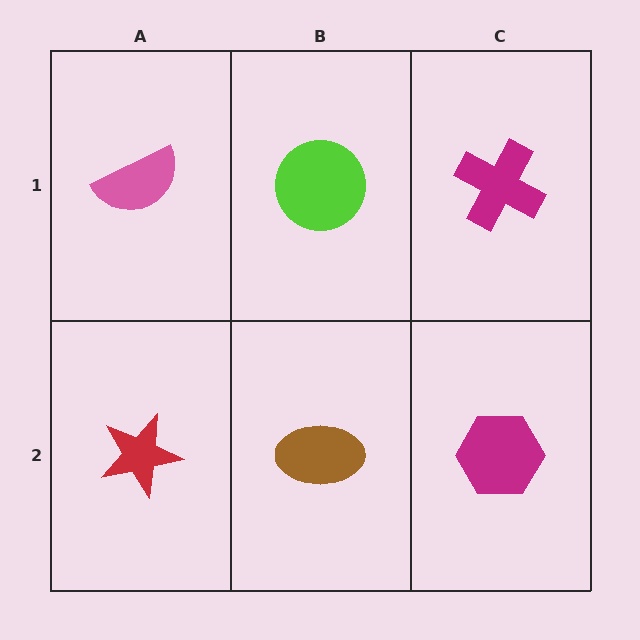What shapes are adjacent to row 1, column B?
A brown ellipse (row 2, column B), a pink semicircle (row 1, column A), a magenta cross (row 1, column C).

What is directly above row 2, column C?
A magenta cross.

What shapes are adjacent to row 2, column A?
A pink semicircle (row 1, column A), a brown ellipse (row 2, column B).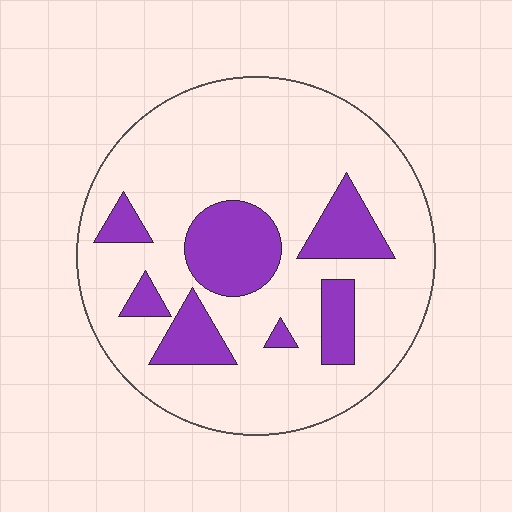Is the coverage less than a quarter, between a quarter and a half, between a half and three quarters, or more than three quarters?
Less than a quarter.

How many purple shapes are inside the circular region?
7.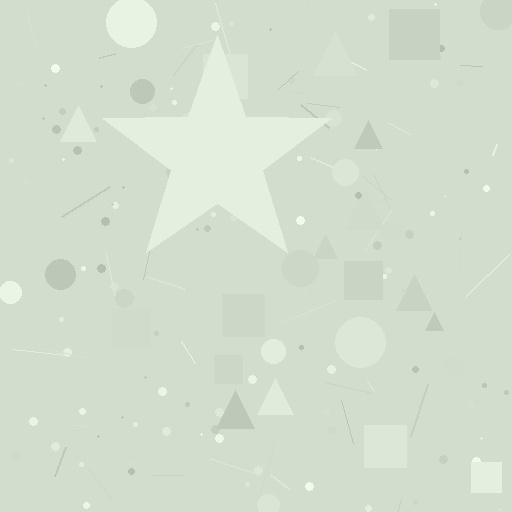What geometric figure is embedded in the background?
A star is embedded in the background.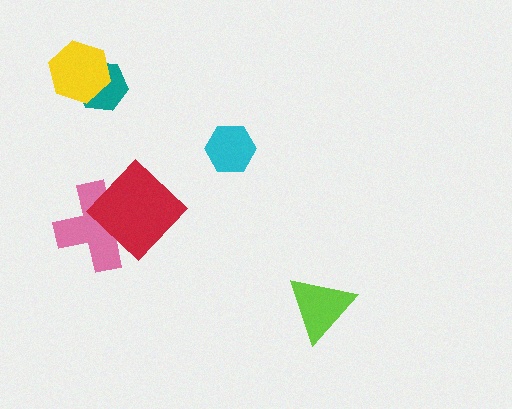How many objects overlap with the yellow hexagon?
1 object overlaps with the yellow hexagon.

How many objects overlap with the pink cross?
1 object overlaps with the pink cross.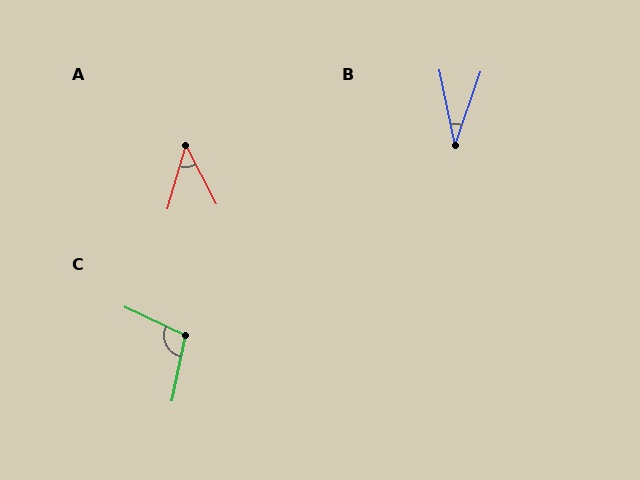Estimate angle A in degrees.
Approximately 44 degrees.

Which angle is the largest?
C, at approximately 104 degrees.